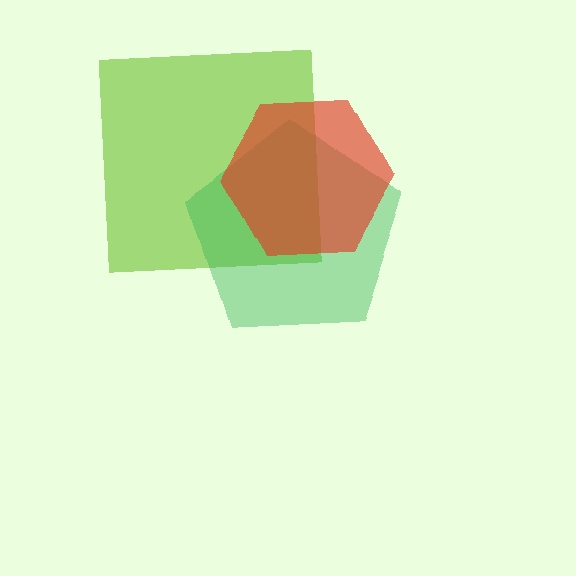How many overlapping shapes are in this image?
There are 3 overlapping shapes in the image.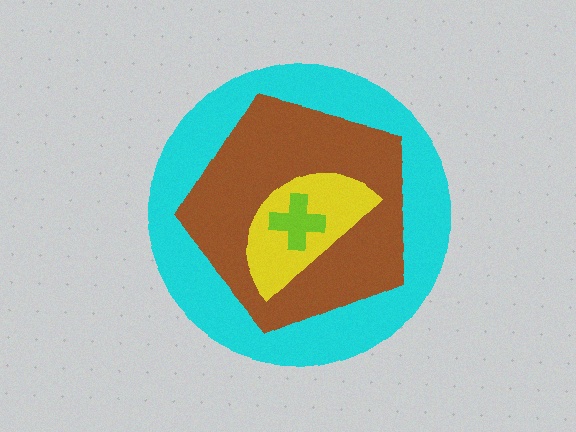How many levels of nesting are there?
4.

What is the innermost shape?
The lime cross.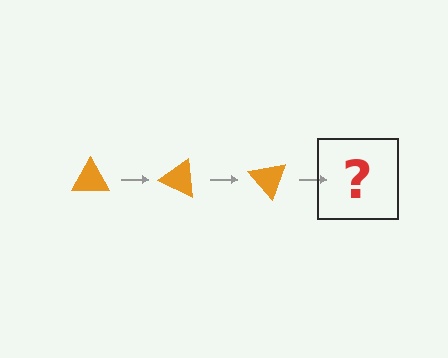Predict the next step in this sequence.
The next step is an orange triangle rotated 75 degrees.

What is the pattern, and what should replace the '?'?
The pattern is that the triangle rotates 25 degrees each step. The '?' should be an orange triangle rotated 75 degrees.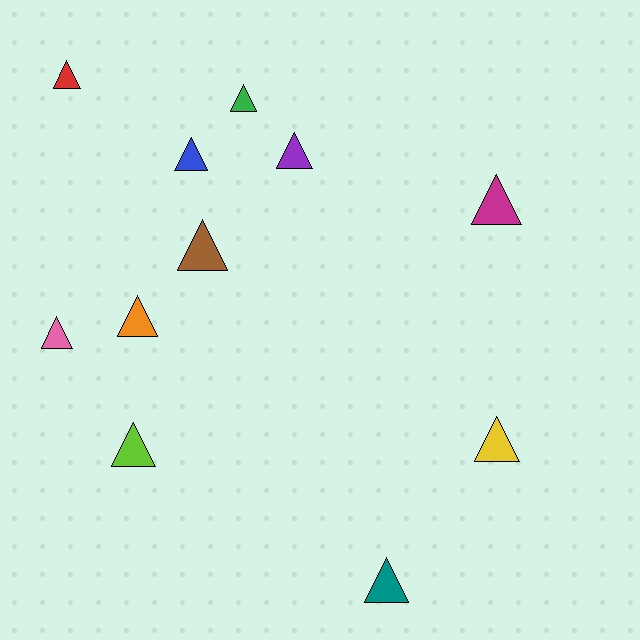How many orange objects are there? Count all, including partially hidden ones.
There is 1 orange object.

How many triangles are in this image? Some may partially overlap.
There are 11 triangles.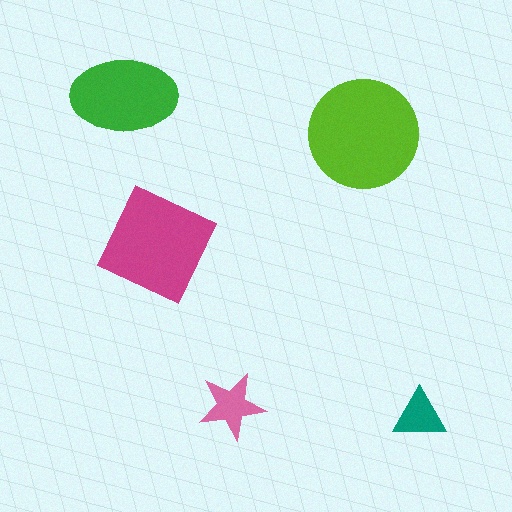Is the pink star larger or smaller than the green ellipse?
Smaller.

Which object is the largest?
The lime circle.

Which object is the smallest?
The teal triangle.